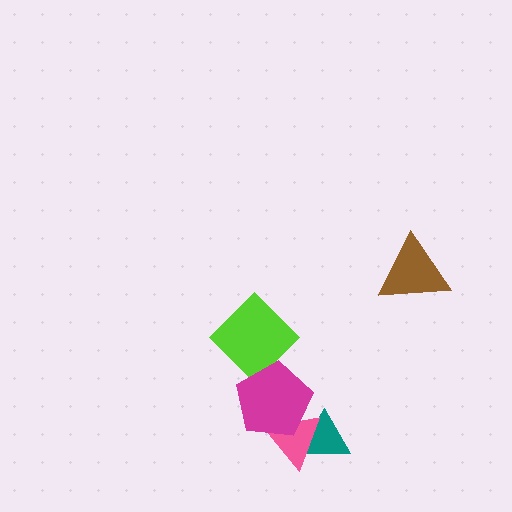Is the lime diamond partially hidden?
Yes, it is partially covered by another shape.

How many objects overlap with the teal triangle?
2 objects overlap with the teal triangle.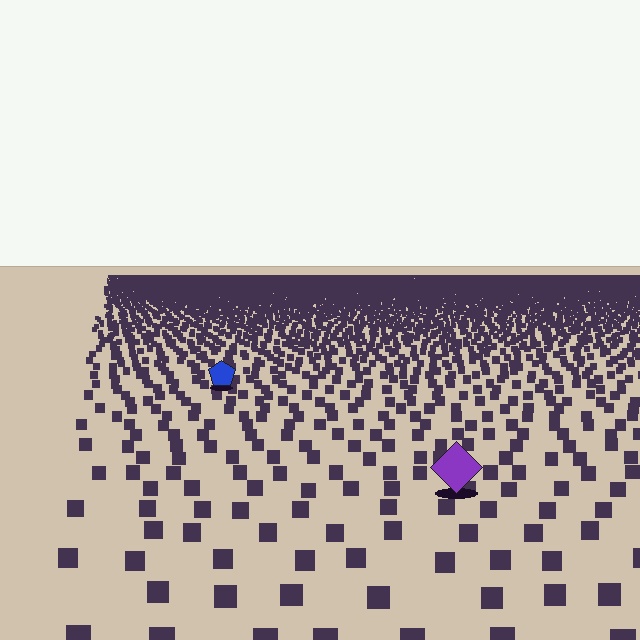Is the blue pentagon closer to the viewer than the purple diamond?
No. The purple diamond is closer — you can tell from the texture gradient: the ground texture is coarser near it.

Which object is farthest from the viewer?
The blue pentagon is farthest from the viewer. It appears smaller and the ground texture around it is denser.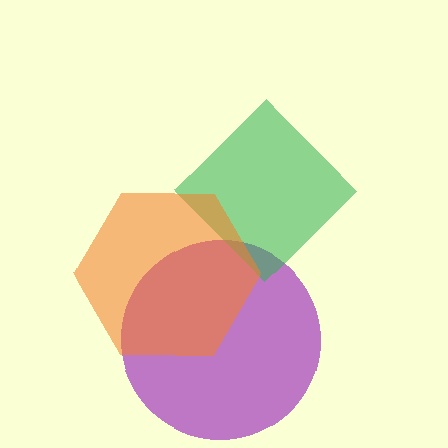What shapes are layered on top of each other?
The layered shapes are: a purple circle, a green diamond, an orange hexagon.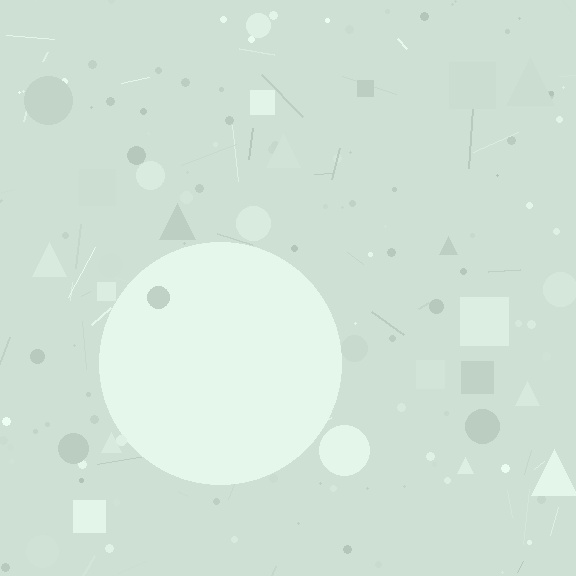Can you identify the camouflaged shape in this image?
The camouflaged shape is a circle.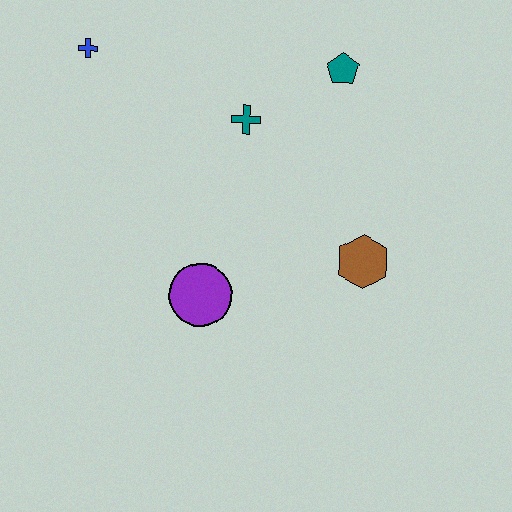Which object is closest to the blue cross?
The teal cross is closest to the blue cross.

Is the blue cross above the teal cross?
Yes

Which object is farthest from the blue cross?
The brown hexagon is farthest from the blue cross.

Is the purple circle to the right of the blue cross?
Yes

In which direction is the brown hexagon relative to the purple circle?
The brown hexagon is to the right of the purple circle.